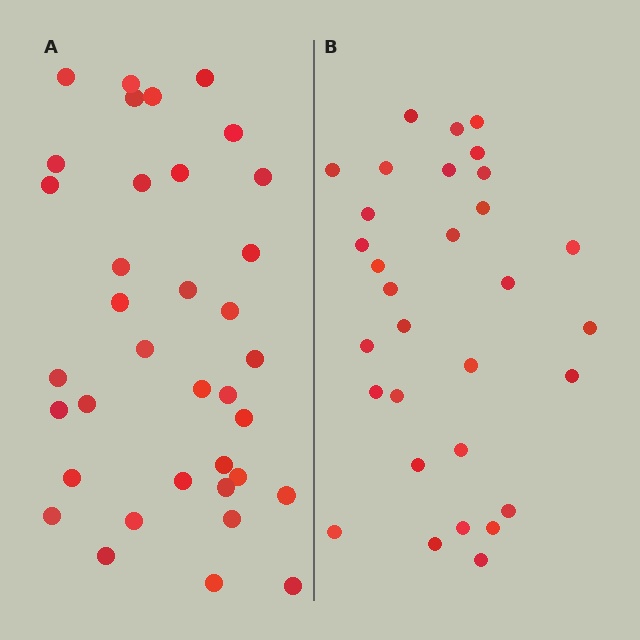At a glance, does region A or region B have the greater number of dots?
Region A (the left region) has more dots.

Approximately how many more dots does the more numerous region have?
Region A has about 5 more dots than region B.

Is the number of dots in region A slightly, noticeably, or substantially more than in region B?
Region A has only slightly more — the two regions are fairly close. The ratio is roughly 1.2 to 1.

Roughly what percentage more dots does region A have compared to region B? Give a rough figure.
About 15% more.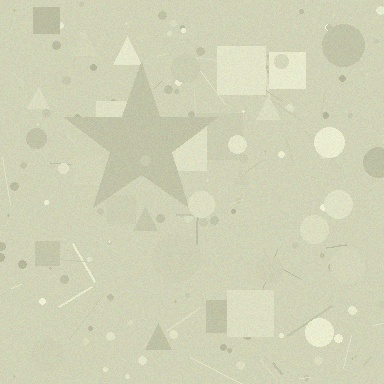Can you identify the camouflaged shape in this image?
The camouflaged shape is a star.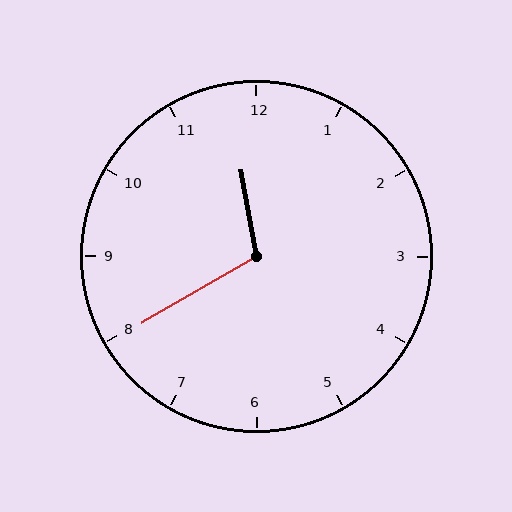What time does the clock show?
11:40.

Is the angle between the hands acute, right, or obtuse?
It is obtuse.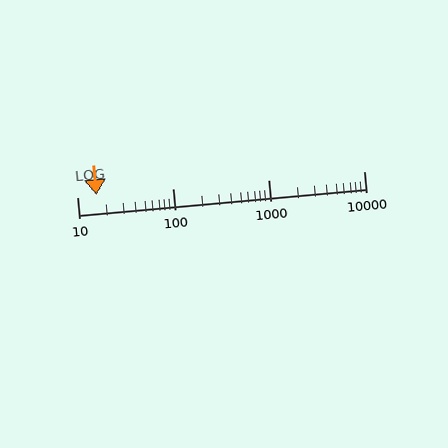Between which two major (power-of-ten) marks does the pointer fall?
The pointer is between 10 and 100.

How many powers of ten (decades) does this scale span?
The scale spans 3 decades, from 10 to 10000.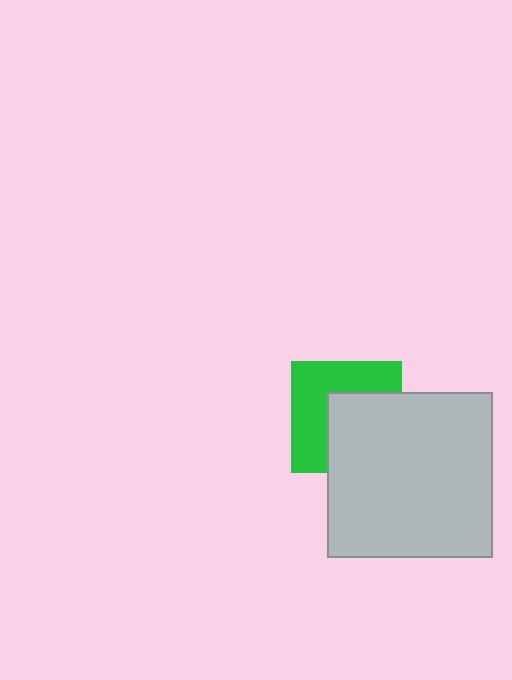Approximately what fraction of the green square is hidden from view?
Roughly 49% of the green square is hidden behind the light gray square.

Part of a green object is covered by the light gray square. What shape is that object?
It is a square.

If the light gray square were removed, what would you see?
You would see the complete green square.